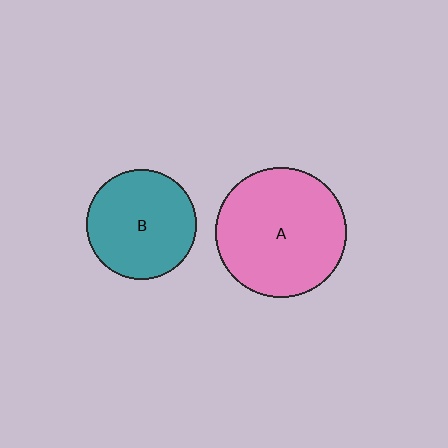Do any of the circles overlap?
No, none of the circles overlap.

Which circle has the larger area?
Circle A (pink).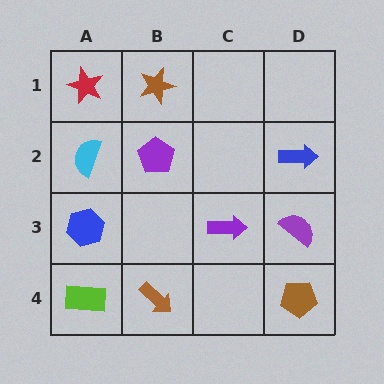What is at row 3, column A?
A blue hexagon.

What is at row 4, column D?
A brown pentagon.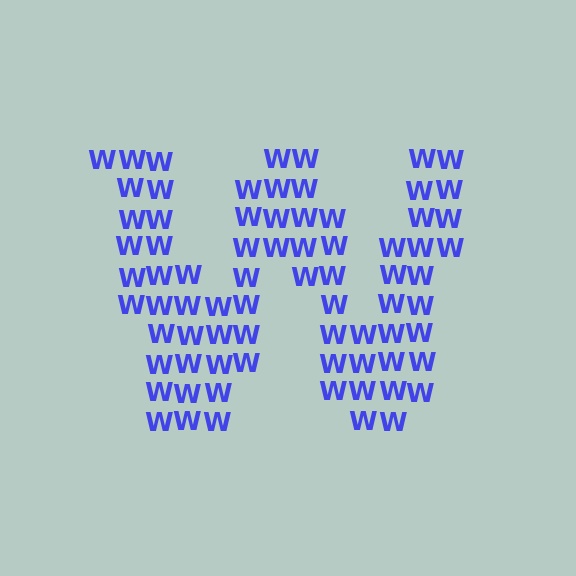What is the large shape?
The large shape is the letter W.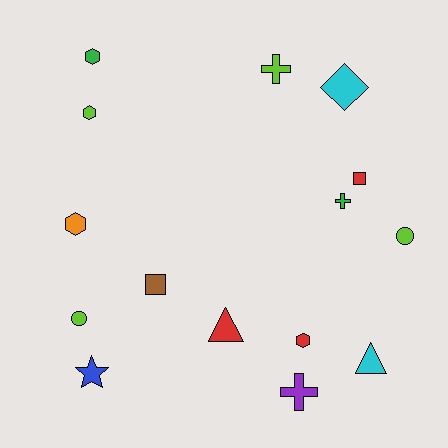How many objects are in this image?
There are 15 objects.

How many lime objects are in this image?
There are 4 lime objects.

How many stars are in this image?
There is 1 star.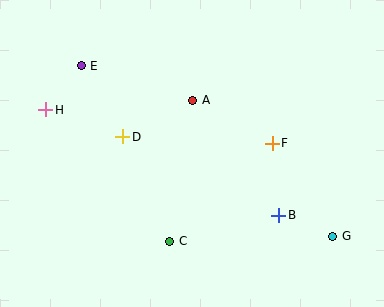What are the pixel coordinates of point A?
Point A is at (193, 100).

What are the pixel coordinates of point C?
Point C is at (170, 241).